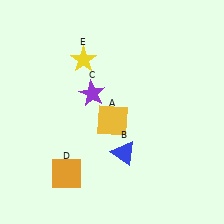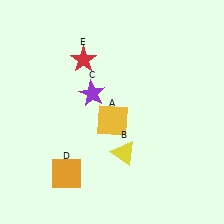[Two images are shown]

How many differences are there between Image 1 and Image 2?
There are 2 differences between the two images.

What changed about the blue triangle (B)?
In Image 1, B is blue. In Image 2, it changed to yellow.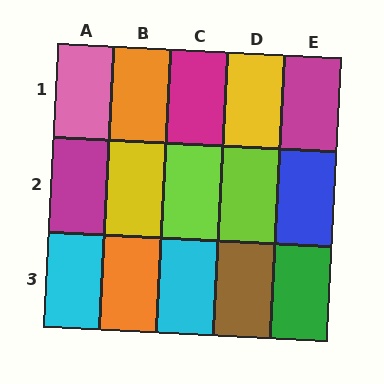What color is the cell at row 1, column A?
Pink.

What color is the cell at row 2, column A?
Magenta.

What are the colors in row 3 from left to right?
Cyan, orange, cyan, brown, green.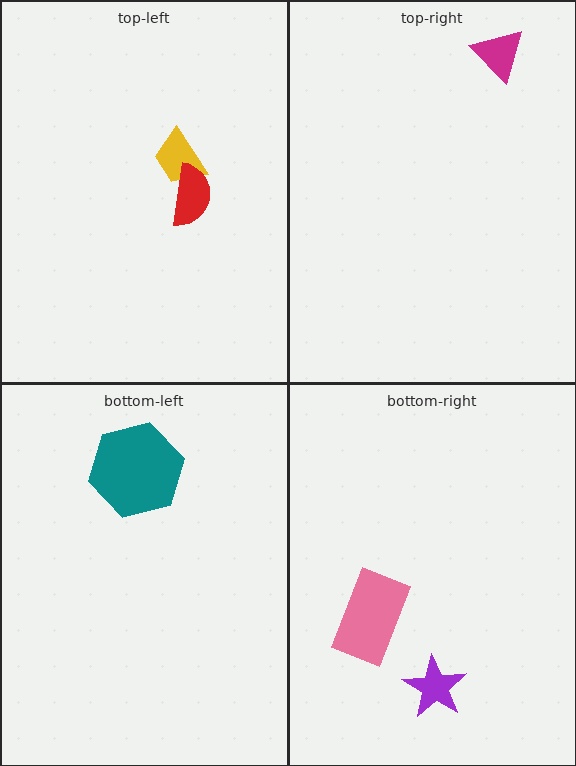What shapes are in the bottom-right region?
The pink rectangle, the purple star.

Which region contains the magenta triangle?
The top-right region.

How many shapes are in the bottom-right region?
2.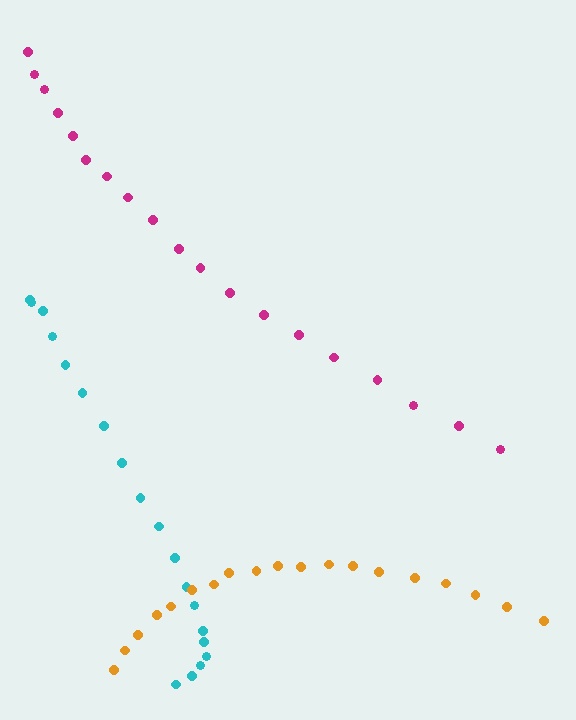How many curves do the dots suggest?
There are 3 distinct paths.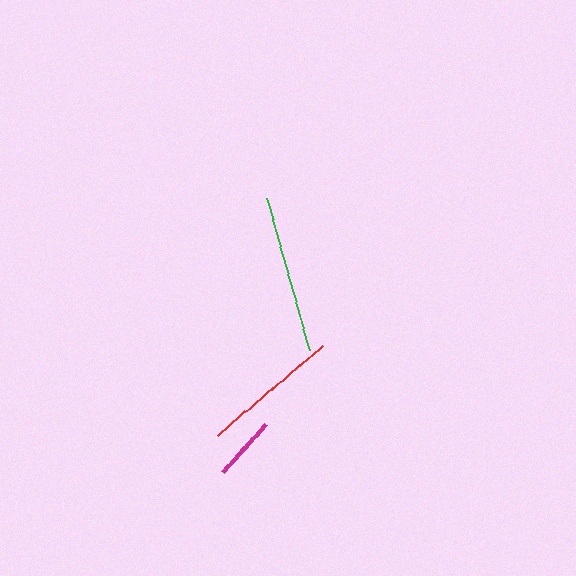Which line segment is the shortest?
The magenta line is the shortest at approximately 64 pixels.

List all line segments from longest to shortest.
From longest to shortest: green, red, magenta.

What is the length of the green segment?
The green segment is approximately 157 pixels long.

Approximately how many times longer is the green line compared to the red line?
The green line is approximately 1.1 times the length of the red line.